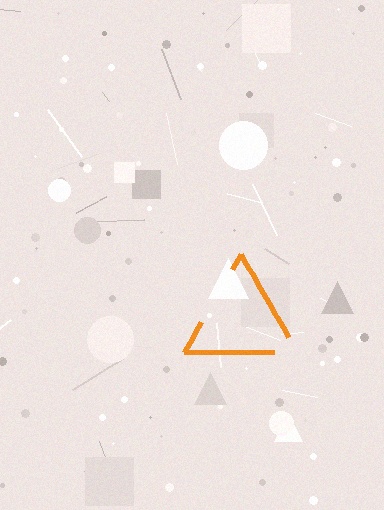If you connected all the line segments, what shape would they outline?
They would outline a triangle.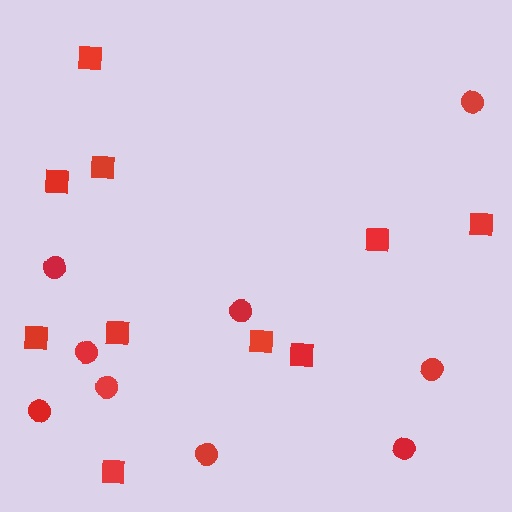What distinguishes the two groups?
There are 2 groups: one group of squares (10) and one group of circles (9).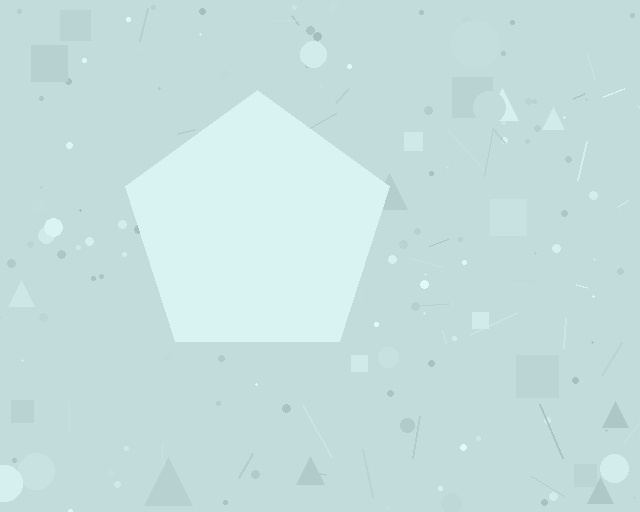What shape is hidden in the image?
A pentagon is hidden in the image.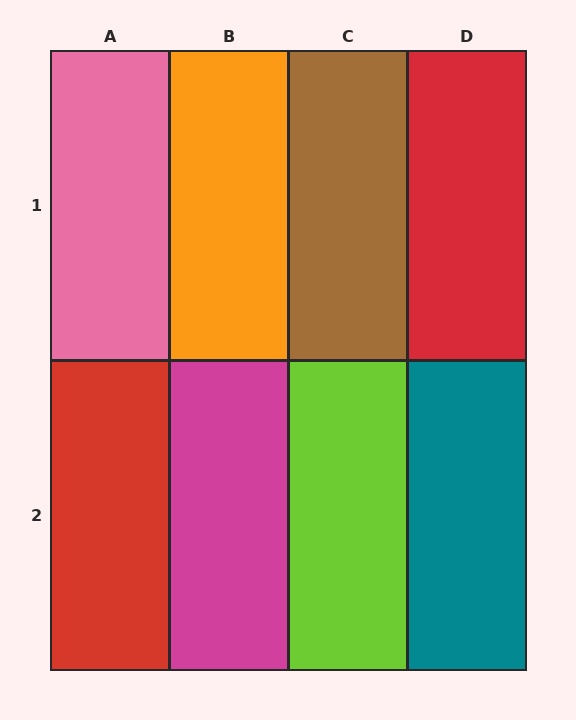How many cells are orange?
1 cell is orange.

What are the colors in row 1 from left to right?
Pink, orange, brown, red.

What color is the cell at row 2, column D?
Teal.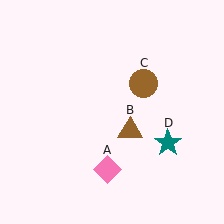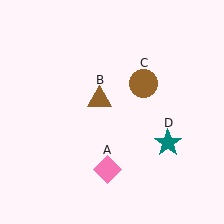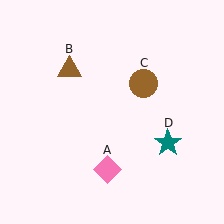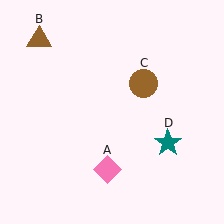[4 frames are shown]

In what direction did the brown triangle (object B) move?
The brown triangle (object B) moved up and to the left.